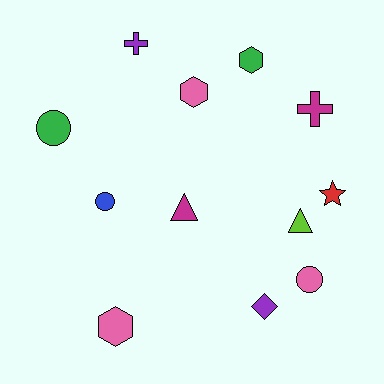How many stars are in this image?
There is 1 star.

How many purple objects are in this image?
There are 2 purple objects.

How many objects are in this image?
There are 12 objects.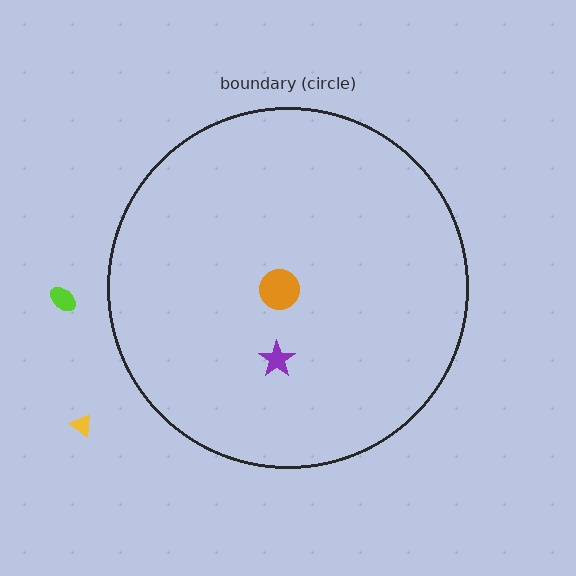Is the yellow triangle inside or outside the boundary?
Outside.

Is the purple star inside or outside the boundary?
Inside.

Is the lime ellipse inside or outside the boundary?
Outside.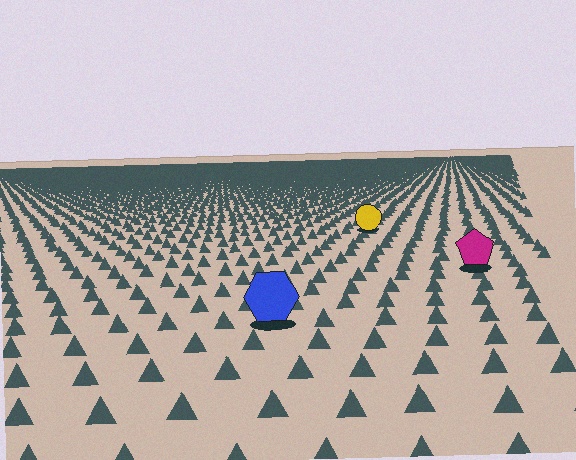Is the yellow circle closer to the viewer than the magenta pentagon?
No. The magenta pentagon is closer — you can tell from the texture gradient: the ground texture is coarser near it.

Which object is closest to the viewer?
The blue hexagon is closest. The texture marks near it are larger and more spread out.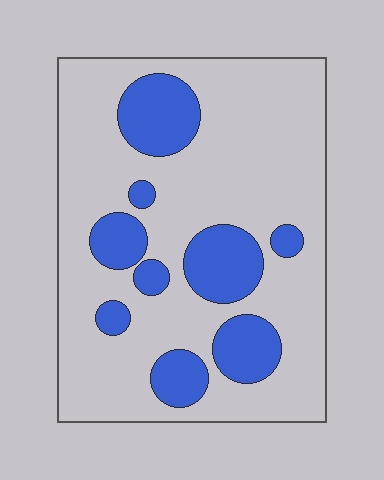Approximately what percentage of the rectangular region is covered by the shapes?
Approximately 25%.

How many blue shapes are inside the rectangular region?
9.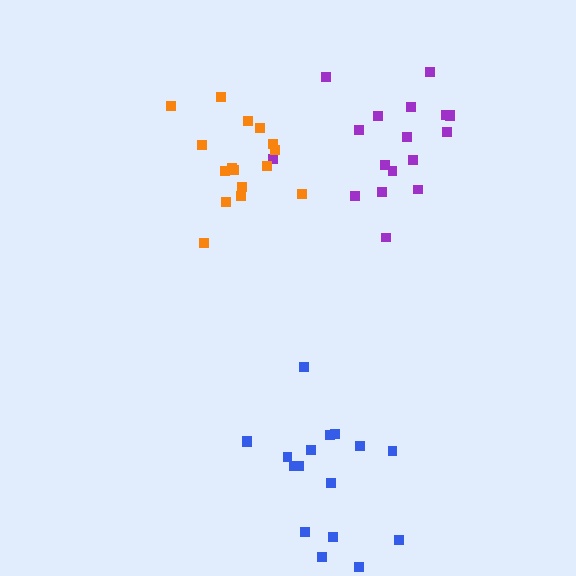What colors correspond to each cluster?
The clusters are colored: blue, purple, orange.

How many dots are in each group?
Group 1: 18 dots, Group 2: 18 dots, Group 3: 16 dots (52 total).